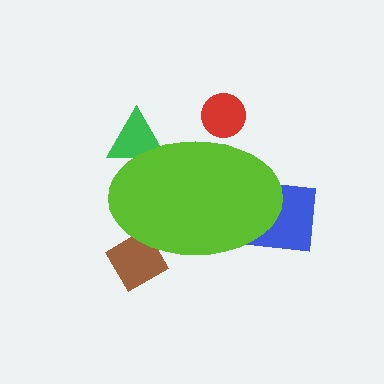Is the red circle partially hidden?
Yes, the red circle is partially hidden behind the lime ellipse.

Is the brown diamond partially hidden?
Yes, the brown diamond is partially hidden behind the lime ellipse.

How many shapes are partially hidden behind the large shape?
4 shapes are partially hidden.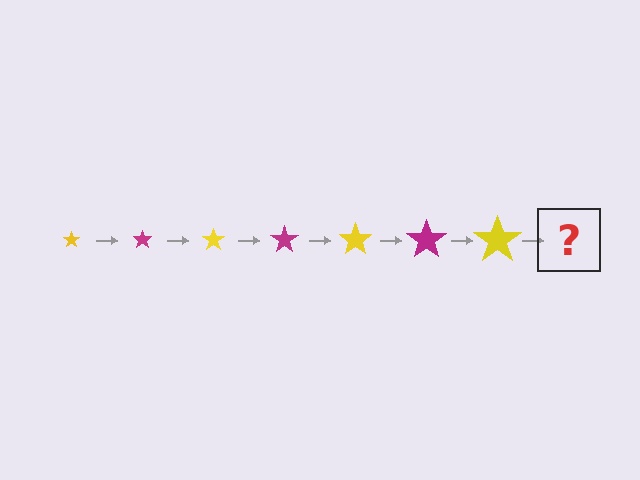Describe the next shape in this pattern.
It should be a magenta star, larger than the previous one.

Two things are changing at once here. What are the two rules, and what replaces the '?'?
The two rules are that the star grows larger each step and the color cycles through yellow and magenta. The '?' should be a magenta star, larger than the previous one.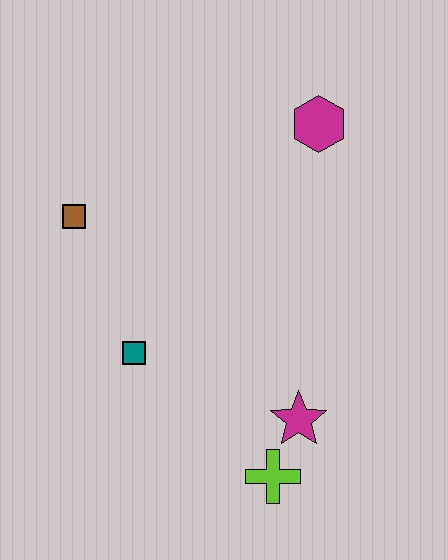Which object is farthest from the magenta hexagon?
The lime cross is farthest from the magenta hexagon.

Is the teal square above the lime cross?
Yes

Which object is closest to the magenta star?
The lime cross is closest to the magenta star.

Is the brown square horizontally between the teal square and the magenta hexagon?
No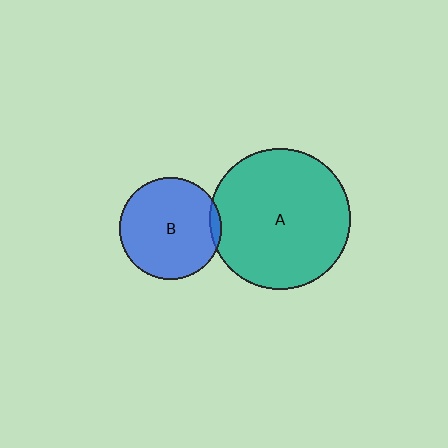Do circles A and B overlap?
Yes.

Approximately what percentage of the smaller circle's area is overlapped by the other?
Approximately 5%.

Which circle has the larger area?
Circle A (teal).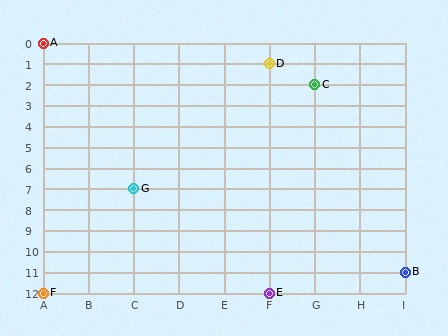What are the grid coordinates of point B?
Point B is at grid coordinates (I, 11).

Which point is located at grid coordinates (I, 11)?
Point B is at (I, 11).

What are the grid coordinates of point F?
Point F is at grid coordinates (A, 12).